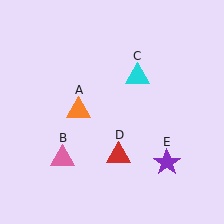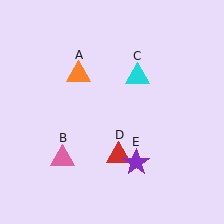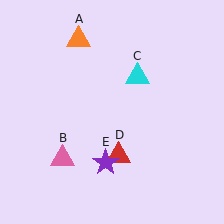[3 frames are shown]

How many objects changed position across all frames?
2 objects changed position: orange triangle (object A), purple star (object E).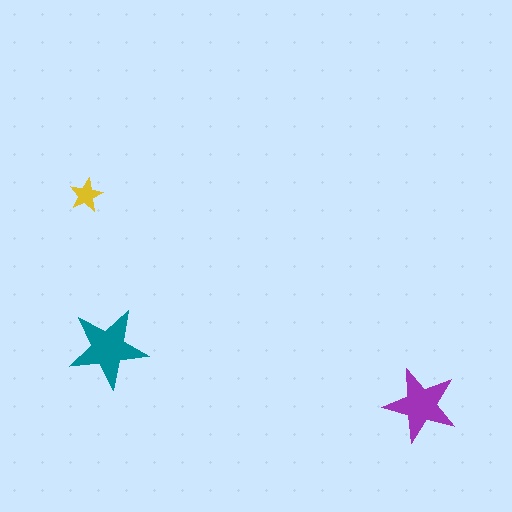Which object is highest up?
The yellow star is topmost.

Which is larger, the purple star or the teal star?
The teal one.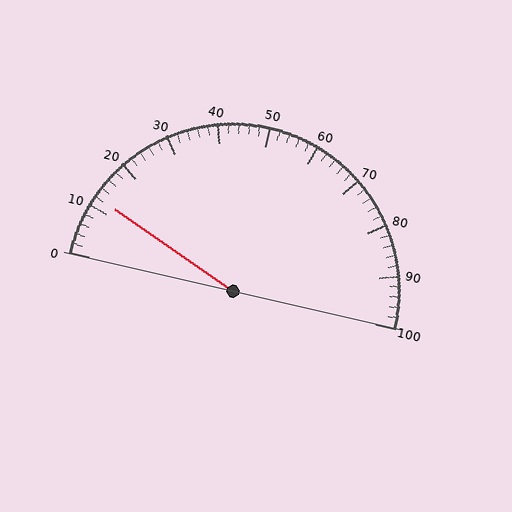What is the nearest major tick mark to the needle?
The nearest major tick mark is 10.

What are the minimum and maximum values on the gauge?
The gauge ranges from 0 to 100.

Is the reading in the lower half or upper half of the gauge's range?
The reading is in the lower half of the range (0 to 100).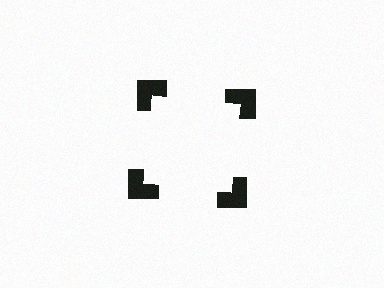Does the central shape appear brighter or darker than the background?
It typically appears slightly brighter than the background, even though no actual brightness change is drawn.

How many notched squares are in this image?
There are 4 — one at each vertex of the illusory square.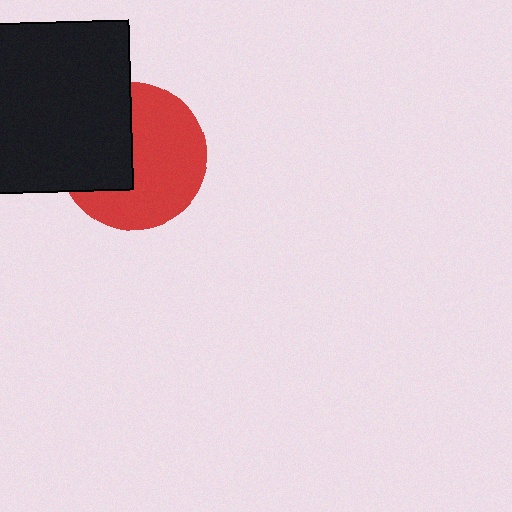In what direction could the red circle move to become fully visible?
The red circle could move right. That would shift it out from behind the black square entirely.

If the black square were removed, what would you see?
You would see the complete red circle.